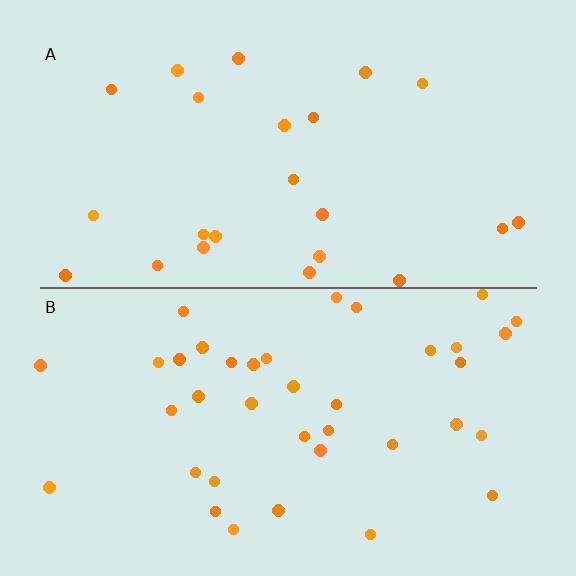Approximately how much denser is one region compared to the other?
Approximately 1.7× — region B over region A.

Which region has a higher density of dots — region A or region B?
B (the bottom).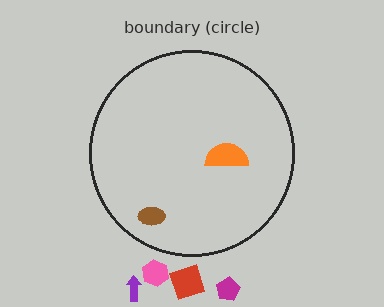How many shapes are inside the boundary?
2 inside, 4 outside.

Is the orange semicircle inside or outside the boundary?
Inside.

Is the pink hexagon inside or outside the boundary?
Outside.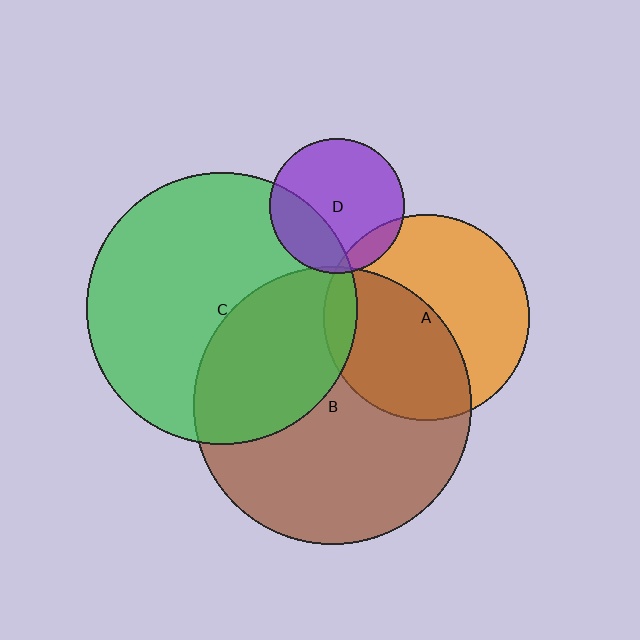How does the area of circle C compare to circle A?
Approximately 1.7 times.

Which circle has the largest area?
Circle B (brown).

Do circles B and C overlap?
Yes.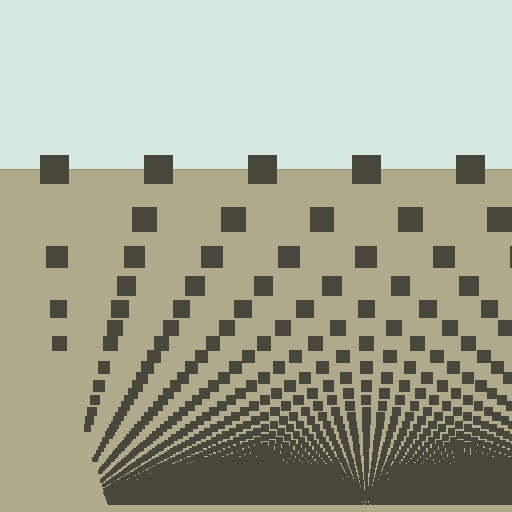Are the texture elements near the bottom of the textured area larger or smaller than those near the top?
Smaller. The gradient is inverted — elements near the bottom are smaller and denser.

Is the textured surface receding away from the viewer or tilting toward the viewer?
The surface appears to tilt toward the viewer. Texture elements get larger and sparser toward the top.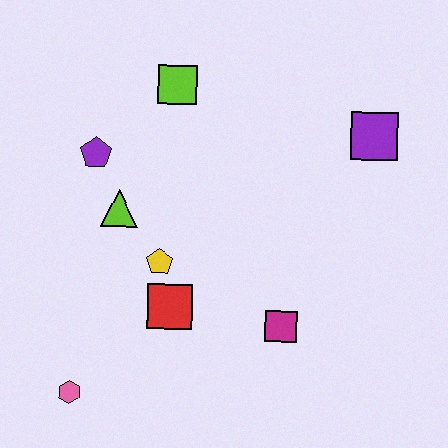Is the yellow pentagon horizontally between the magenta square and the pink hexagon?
Yes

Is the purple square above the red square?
Yes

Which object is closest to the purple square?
The lime square is closest to the purple square.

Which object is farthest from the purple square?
The pink hexagon is farthest from the purple square.